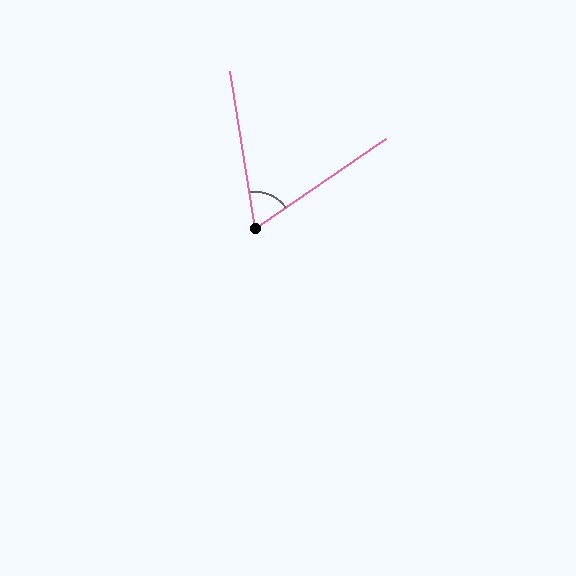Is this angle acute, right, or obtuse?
It is acute.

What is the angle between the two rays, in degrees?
Approximately 65 degrees.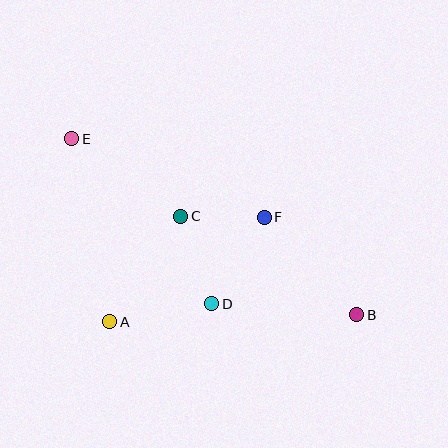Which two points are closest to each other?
Points C and F are closest to each other.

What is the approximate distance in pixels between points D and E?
The distance between D and E is approximately 216 pixels.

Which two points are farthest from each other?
Points B and E are farthest from each other.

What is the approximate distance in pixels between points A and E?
The distance between A and E is approximately 187 pixels.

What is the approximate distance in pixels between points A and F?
The distance between A and F is approximately 187 pixels.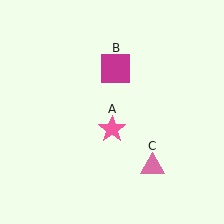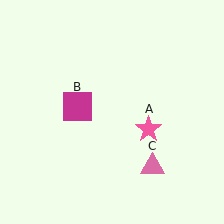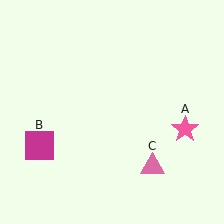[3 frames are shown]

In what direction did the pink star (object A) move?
The pink star (object A) moved right.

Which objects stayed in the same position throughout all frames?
Pink triangle (object C) remained stationary.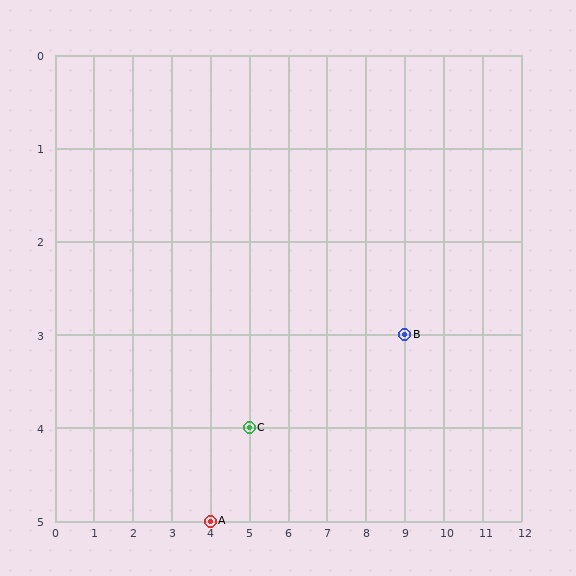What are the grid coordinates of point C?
Point C is at grid coordinates (5, 4).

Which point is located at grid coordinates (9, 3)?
Point B is at (9, 3).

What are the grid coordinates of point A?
Point A is at grid coordinates (4, 5).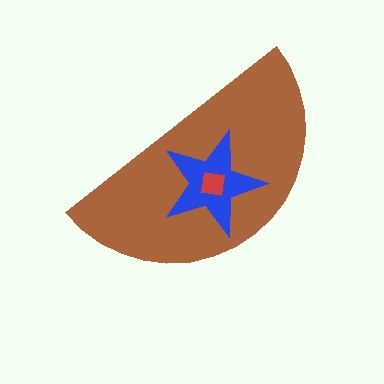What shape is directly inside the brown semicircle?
The blue star.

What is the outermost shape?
The brown semicircle.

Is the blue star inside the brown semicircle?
Yes.